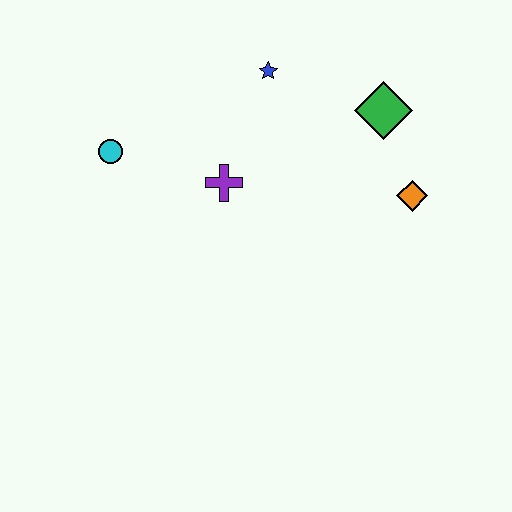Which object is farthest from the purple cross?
The orange diamond is farthest from the purple cross.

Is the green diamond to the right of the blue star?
Yes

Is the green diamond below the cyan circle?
No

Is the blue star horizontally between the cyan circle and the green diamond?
Yes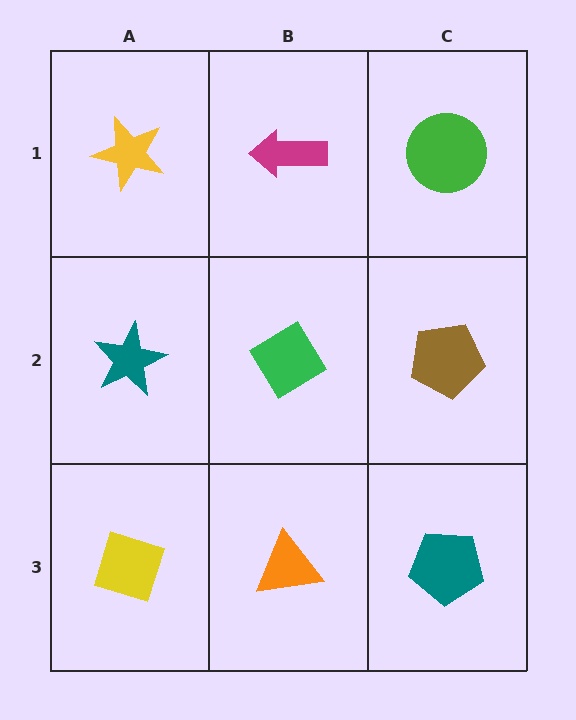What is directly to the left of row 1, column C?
A magenta arrow.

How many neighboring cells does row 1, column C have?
2.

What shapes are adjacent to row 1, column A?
A teal star (row 2, column A), a magenta arrow (row 1, column B).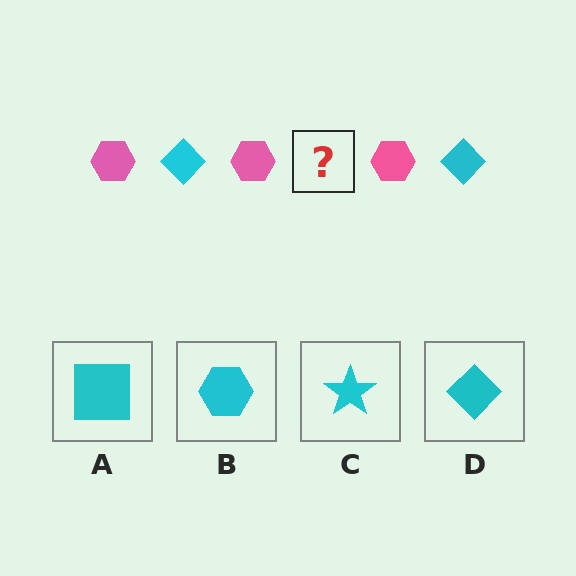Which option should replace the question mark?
Option D.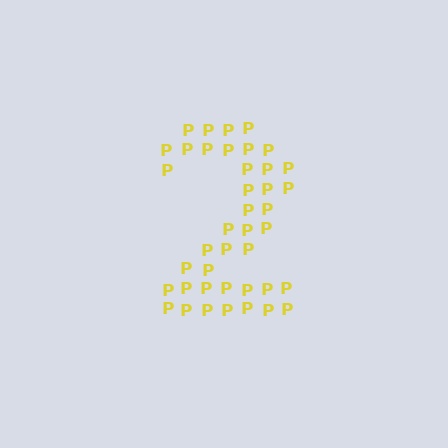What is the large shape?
The large shape is the digit 2.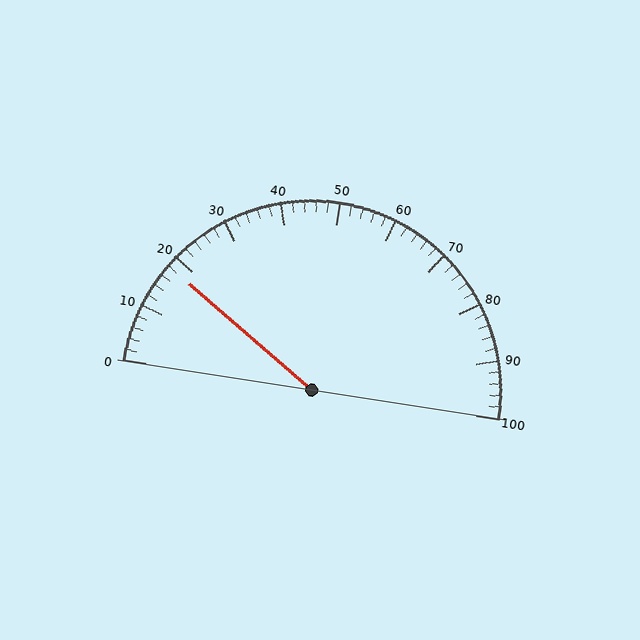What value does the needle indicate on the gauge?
The needle indicates approximately 18.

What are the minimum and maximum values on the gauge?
The gauge ranges from 0 to 100.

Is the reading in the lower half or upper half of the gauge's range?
The reading is in the lower half of the range (0 to 100).